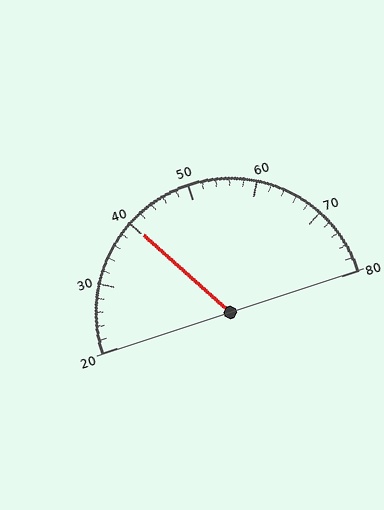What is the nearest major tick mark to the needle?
The nearest major tick mark is 40.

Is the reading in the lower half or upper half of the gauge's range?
The reading is in the lower half of the range (20 to 80).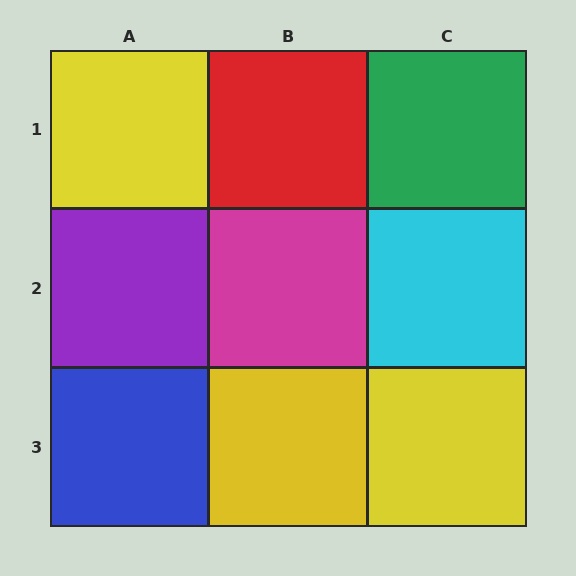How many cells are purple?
1 cell is purple.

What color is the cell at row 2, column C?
Cyan.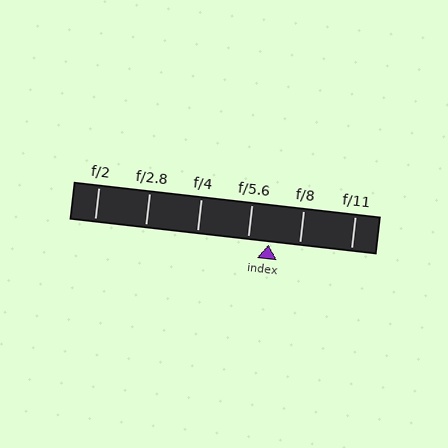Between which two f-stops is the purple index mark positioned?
The index mark is between f/5.6 and f/8.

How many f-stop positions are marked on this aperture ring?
There are 6 f-stop positions marked.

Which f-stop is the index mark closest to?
The index mark is closest to f/5.6.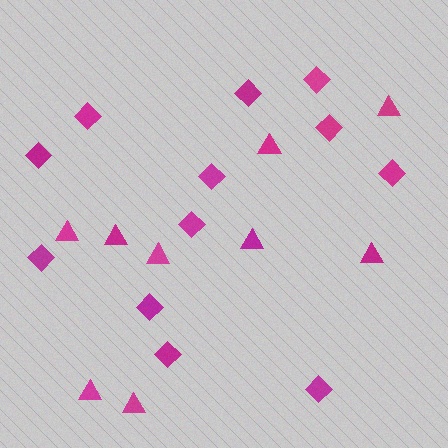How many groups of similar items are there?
There are 2 groups: one group of triangles (9) and one group of diamonds (12).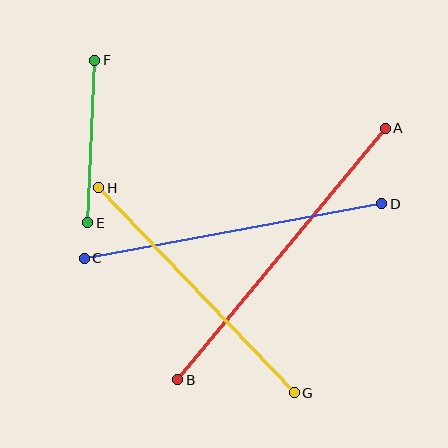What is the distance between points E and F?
The distance is approximately 163 pixels.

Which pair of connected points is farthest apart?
Points A and B are farthest apart.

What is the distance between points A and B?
The distance is approximately 326 pixels.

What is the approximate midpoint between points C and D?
The midpoint is at approximately (233, 231) pixels.